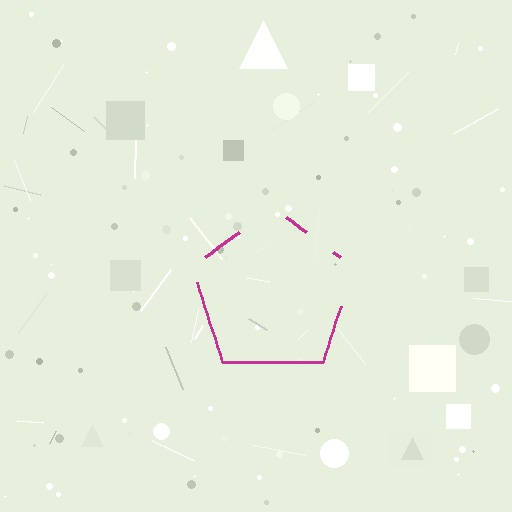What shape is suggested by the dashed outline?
The dashed outline suggests a pentagon.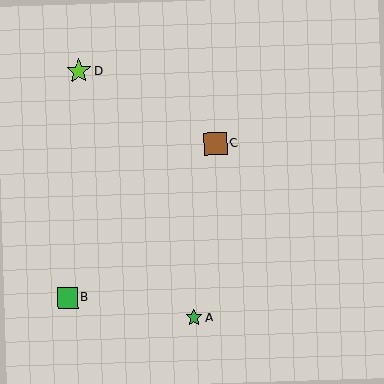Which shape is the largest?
The lime star (labeled D) is the largest.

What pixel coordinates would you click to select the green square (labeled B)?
Click at (68, 298) to select the green square B.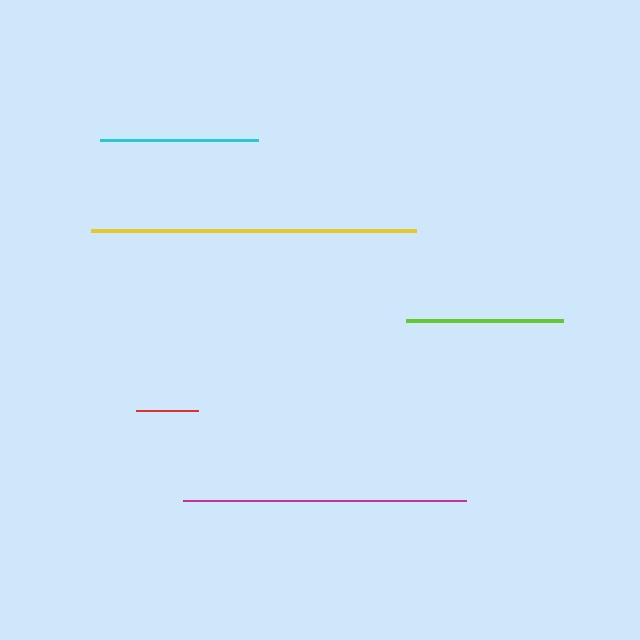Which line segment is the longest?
The yellow line is the longest at approximately 325 pixels.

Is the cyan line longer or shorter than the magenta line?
The magenta line is longer than the cyan line.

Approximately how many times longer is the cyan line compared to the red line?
The cyan line is approximately 2.5 times the length of the red line.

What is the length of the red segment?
The red segment is approximately 62 pixels long.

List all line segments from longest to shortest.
From longest to shortest: yellow, magenta, cyan, lime, red.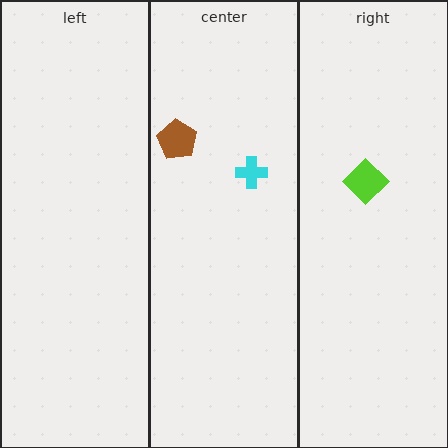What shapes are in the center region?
The cyan cross, the brown pentagon.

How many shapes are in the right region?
1.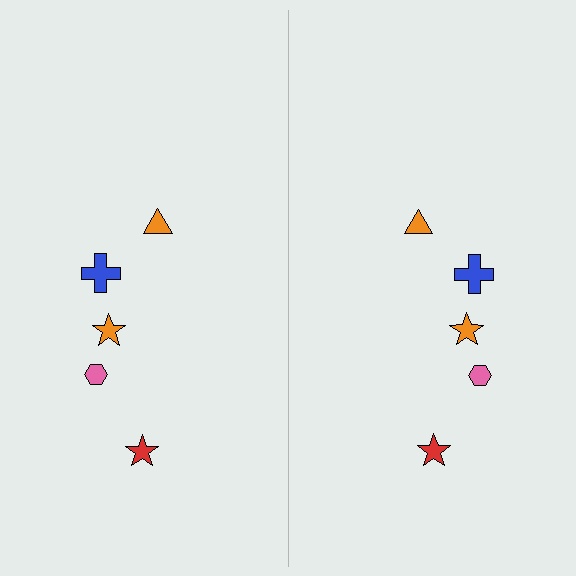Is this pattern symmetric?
Yes, this pattern has bilateral (reflection) symmetry.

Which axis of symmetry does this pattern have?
The pattern has a vertical axis of symmetry running through the center of the image.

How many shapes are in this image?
There are 10 shapes in this image.